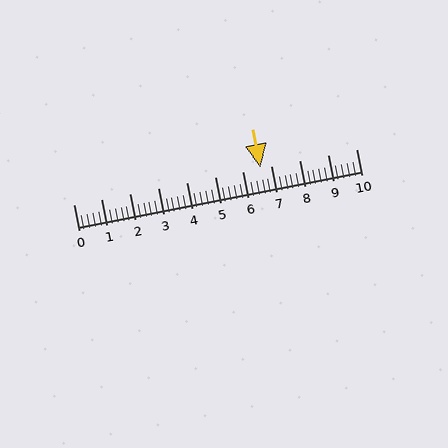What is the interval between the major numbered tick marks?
The major tick marks are spaced 1 units apart.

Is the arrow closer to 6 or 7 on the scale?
The arrow is closer to 7.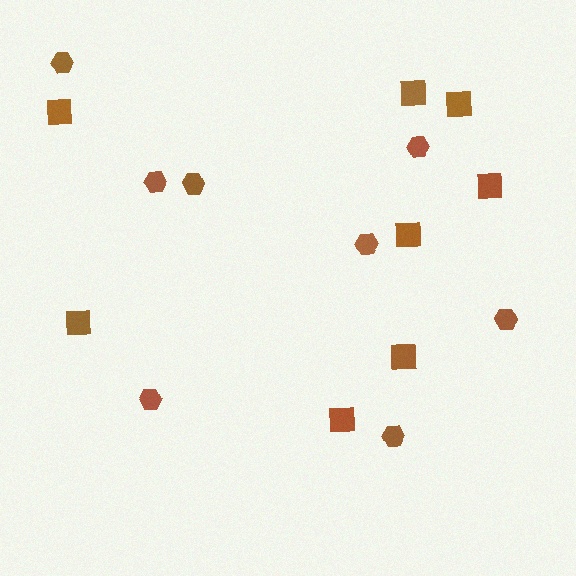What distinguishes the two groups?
There are 2 groups: one group of squares (8) and one group of hexagons (8).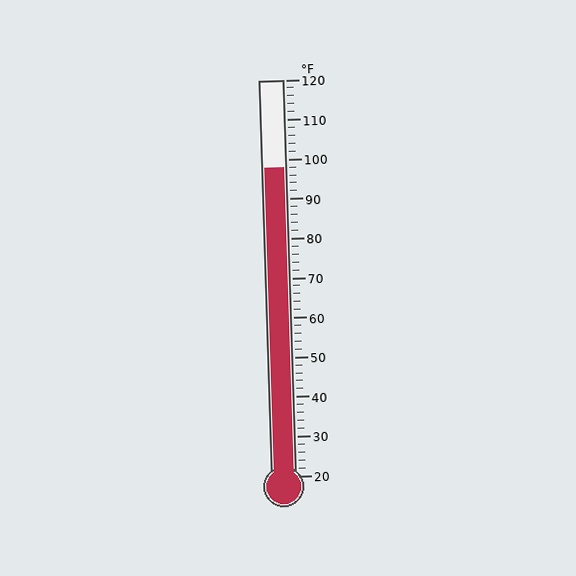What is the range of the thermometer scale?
The thermometer scale ranges from 20°F to 120°F.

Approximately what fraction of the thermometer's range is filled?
The thermometer is filled to approximately 80% of its range.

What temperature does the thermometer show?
The thermometer shows approximately 98°F.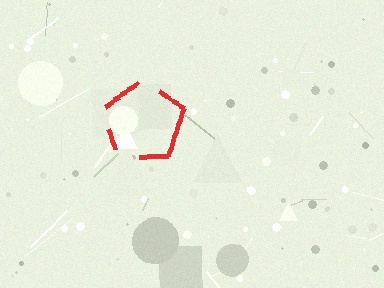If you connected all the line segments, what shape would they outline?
They would outline a pentagon.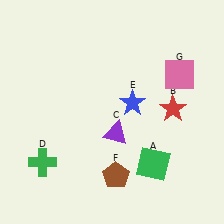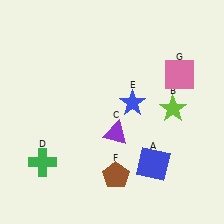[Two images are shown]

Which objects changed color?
A changed from green to blue. B changed from red to lime.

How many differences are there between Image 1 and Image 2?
There are 2 differences between the two images.